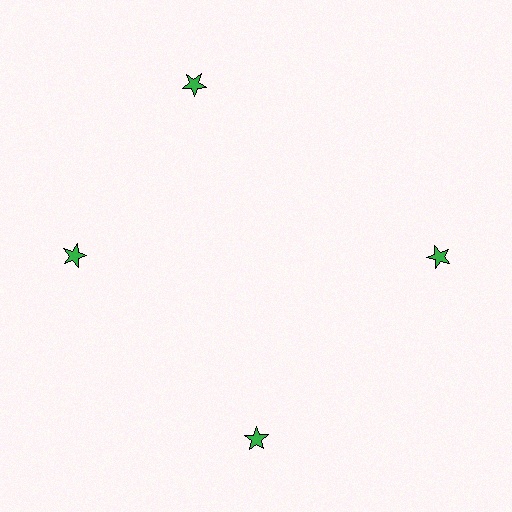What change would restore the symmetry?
The symmetry would be restored by rotating it back into even spacing with its neighbors so that all 4 stars sit at equal angles and equal distance from the center.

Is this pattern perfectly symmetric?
No. The 4 green stars are arranged in a ring, but one element near the 12 o'clock position is rotated out of alignment along the ring, breaking the 4-fold rotational symmetry.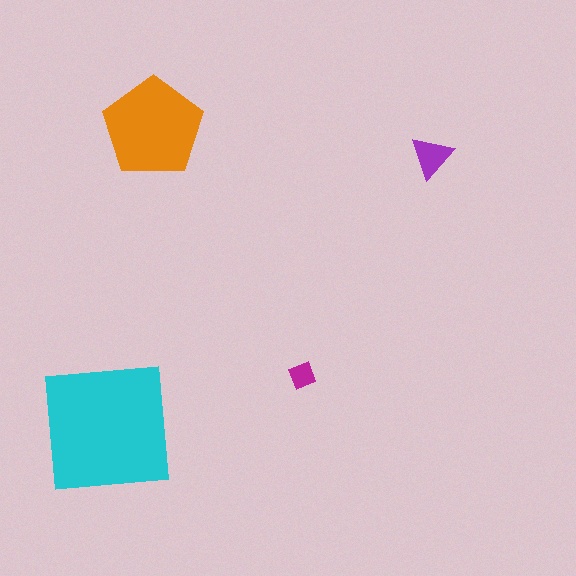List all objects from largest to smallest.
The cyan square, the orange pentagon, the purple triangle, the magenta diamond.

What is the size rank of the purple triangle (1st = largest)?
3rd.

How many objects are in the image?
There are 4 objects in the image.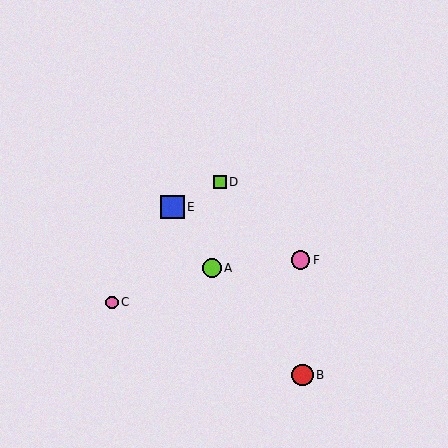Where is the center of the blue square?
The center of the blue square is at (172, 207).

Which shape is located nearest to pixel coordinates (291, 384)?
The red circle (labeled B) at (303, 375) is nearest to that location.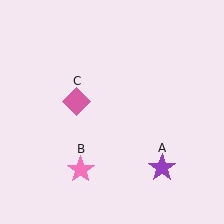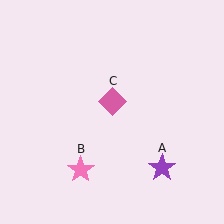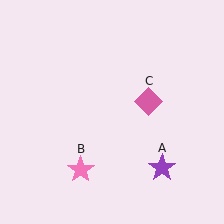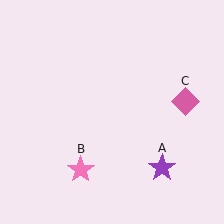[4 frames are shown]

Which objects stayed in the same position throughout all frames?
Purple star (object A) and pink star (object B) remained stationary.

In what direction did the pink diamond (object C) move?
The pink diamond (object C) moved right.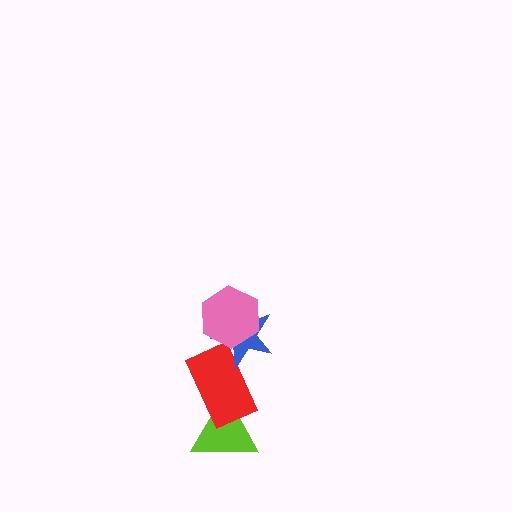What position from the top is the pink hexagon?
The pink hexagon is 1st from the top.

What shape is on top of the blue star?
The pink hexagon is on top of the blue star.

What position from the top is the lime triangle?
The lime triangle is 4th from the top.